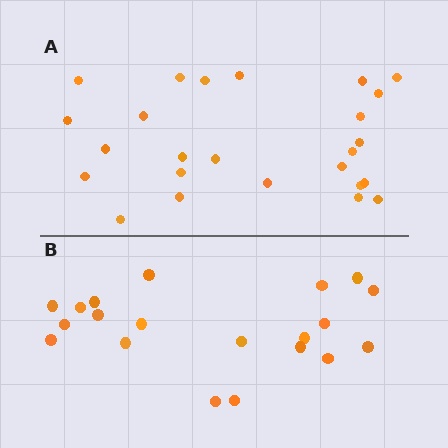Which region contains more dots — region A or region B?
Region A (the top region) has more dots.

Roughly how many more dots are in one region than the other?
Region A has about 5 more dots than region B.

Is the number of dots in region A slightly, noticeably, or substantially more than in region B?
Region A has noticeably more, but not dramatically so. The ratio is roughly 1.2 to 1.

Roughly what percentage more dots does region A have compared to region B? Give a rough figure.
About 25% more.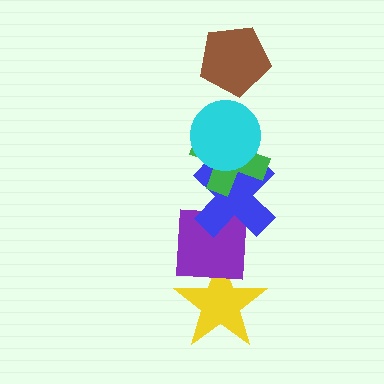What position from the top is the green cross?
The green cross is 3rd from the top.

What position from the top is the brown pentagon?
The brown pentagon is 1st from the top.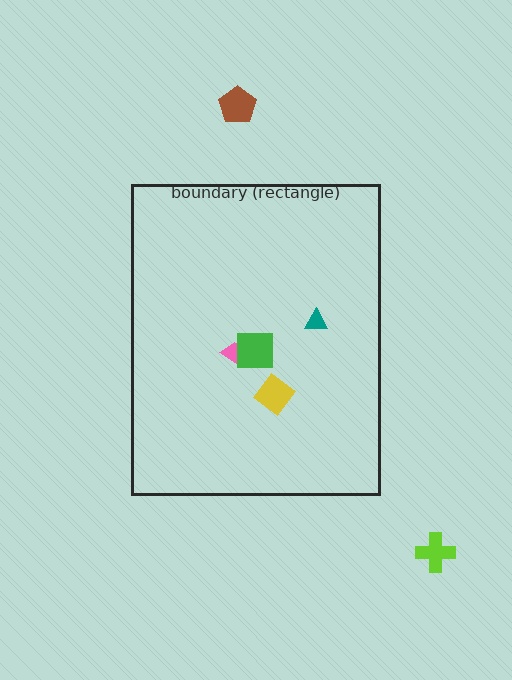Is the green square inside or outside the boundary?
Inside.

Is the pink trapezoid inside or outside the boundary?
Inside.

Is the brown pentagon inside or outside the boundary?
Outside.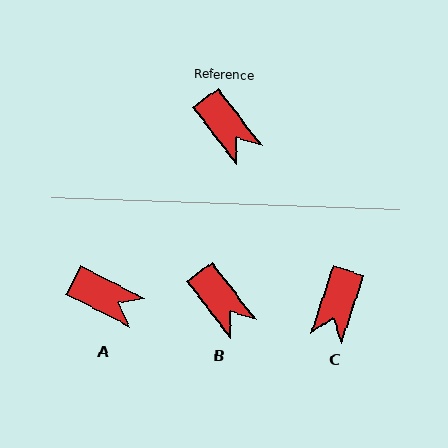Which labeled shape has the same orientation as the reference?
B.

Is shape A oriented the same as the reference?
No, it is off by about 26 degrees.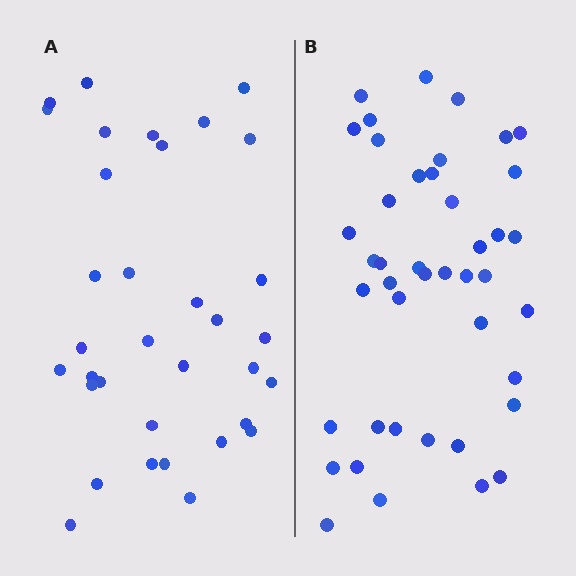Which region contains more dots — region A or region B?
Region B (the right region) has more dots.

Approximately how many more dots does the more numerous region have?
Region B has roughly 8 or so more dots than region A.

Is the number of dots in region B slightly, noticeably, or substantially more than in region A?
Region B has noticeably more, but not dramatically so. The ratio is roughly 1.3 to 1.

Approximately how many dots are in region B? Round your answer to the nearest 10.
About 40 dots. (The exact count is 43, which rounds to 40.)